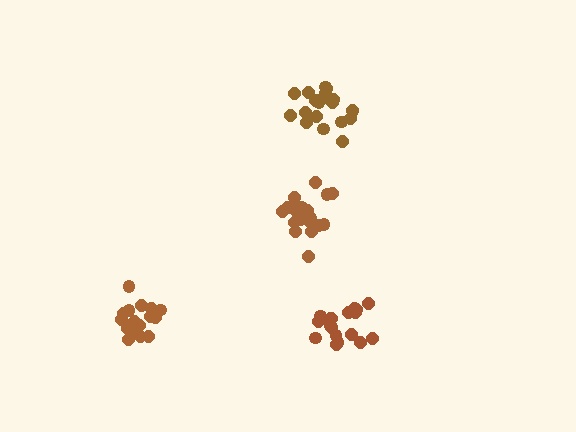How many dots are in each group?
Group 1: 21 dots, Group 2: 19 dots, Group 3: 20 dots, Group 4: 16 dots (76 total).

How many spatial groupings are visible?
There are 4 spatial groupings.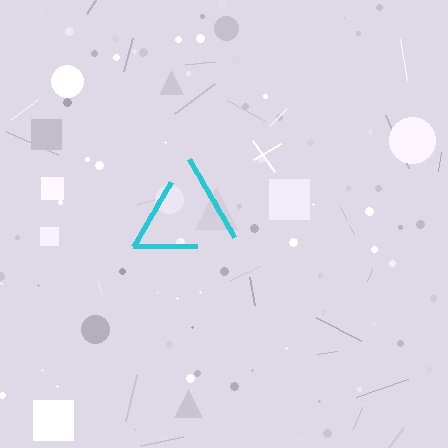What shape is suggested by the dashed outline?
The dashed outline suggests a triangle.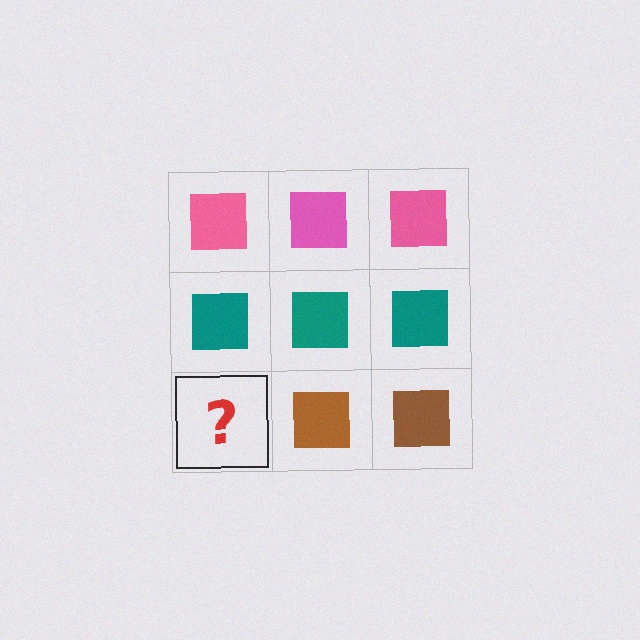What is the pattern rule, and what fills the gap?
The rule is that each row has a consistent color. The gap should be filled with a brown square.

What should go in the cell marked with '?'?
The missing cell should contain a brown square.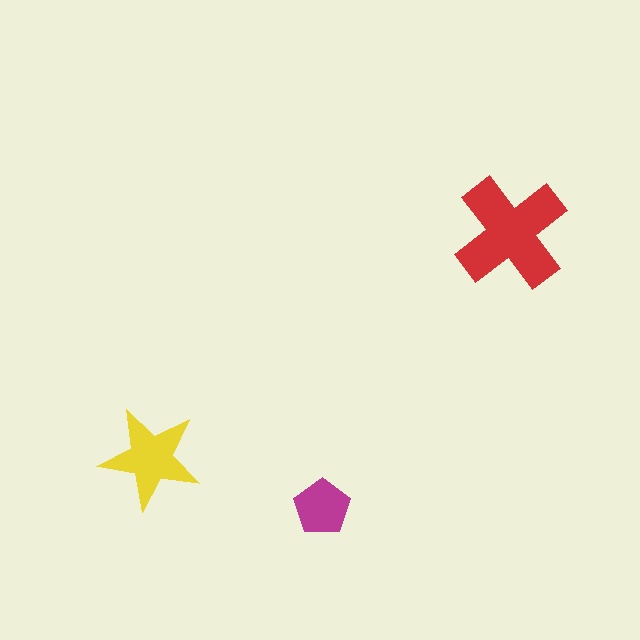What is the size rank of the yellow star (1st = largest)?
2nd.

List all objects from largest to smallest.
The red cross, the yellow star, the magenta pentagon.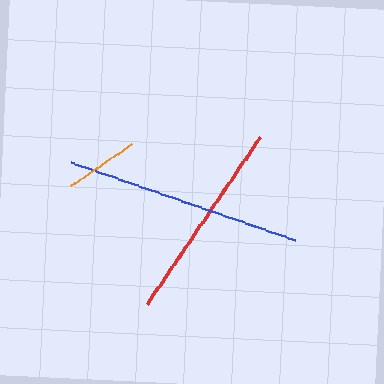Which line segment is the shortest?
The orange line is the shortest at approximately 74 pixels.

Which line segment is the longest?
The blue line is the longest at approximately 237 pixels.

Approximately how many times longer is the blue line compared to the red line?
The blue line is approximately 1.2 times the length of the red line.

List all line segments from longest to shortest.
From longest to shortest: blue, red, orange.